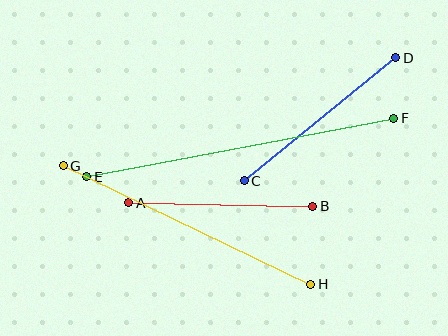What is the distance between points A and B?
The distance is approximately 184 pixels.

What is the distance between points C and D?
The distance is approximately 195 pixels.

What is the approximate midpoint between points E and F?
The midpoint is at approximately (240, 148) pixels.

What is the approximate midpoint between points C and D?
The midpoint is at approximately (320, 119) pixels.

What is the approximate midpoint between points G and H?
The midpoint is at approximately (187, 225) pixels.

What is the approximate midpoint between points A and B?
The midpoint is at approximately (221, 204) pixels.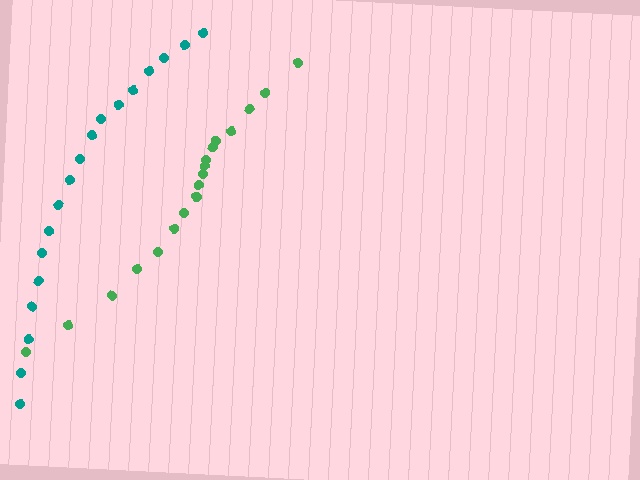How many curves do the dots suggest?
There are 2 distinct paths.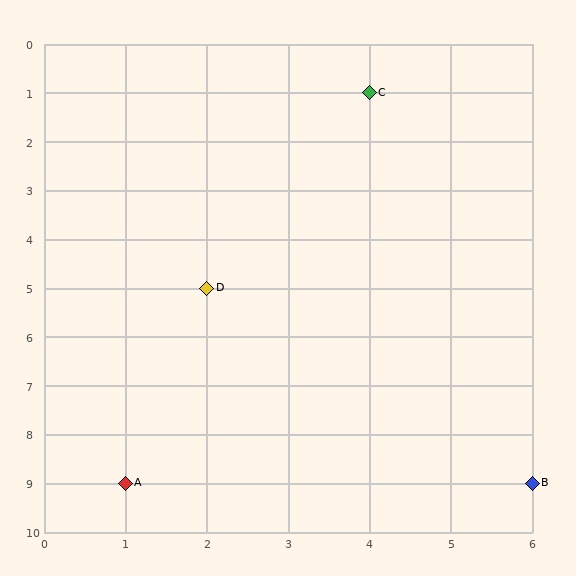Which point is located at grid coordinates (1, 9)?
Point A is at (1, 9).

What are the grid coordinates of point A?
Point A is at grid coordinates (1, 9).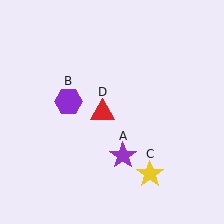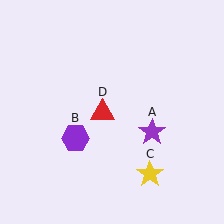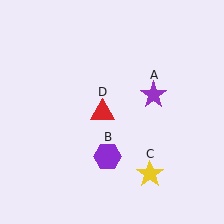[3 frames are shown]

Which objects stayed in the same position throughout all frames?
Yellow star (object C) and red triangle (object D) remained stationary.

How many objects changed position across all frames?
2 objects changed position: purple star (object A), purple hexagon (object B).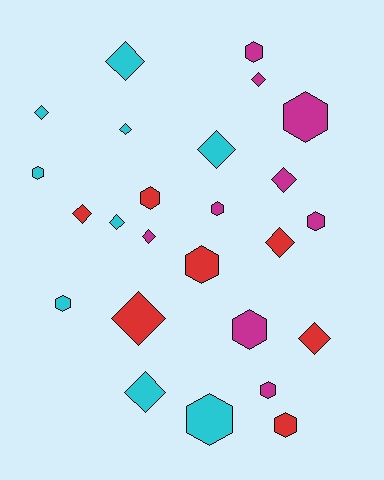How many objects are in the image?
There are 25 objects.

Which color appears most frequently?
Magenta, with 9 objects.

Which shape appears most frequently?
Diamond, with 13 objects.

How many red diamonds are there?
There are 4 red diamonds.